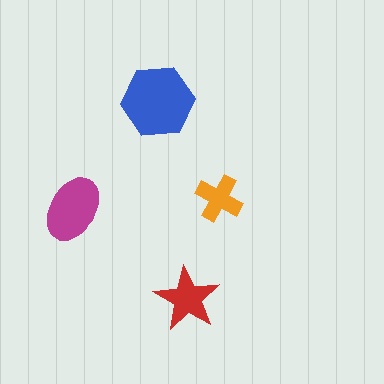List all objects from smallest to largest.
The orange cross, the red star, the magenta ellipse, the blue hexagon.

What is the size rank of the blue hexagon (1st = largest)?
1st.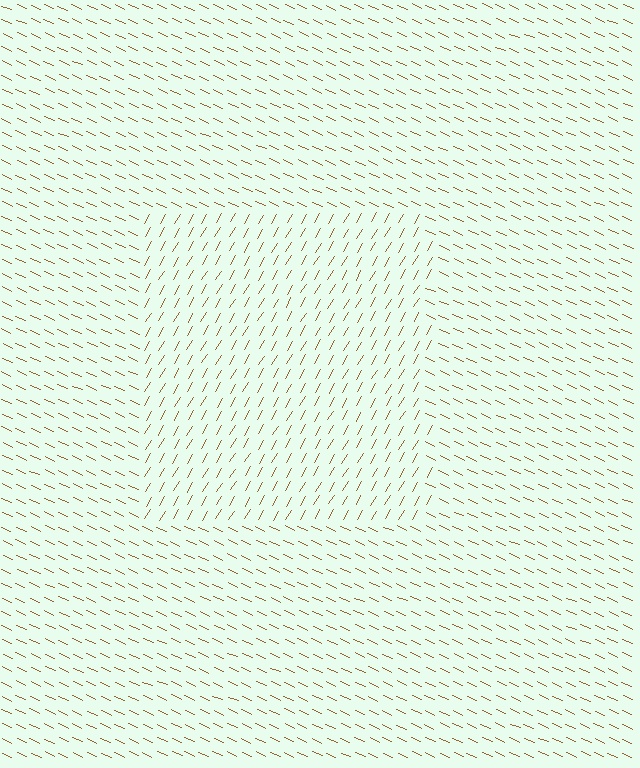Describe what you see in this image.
The image is filled with small brown line segments. A rectangle region in the image has lines oriented differently from the surrounding lines, creating a visible texture boundary.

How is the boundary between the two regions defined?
The boundary is defined purely by a change in line orientation (approximately 84 degrees difference). All lines are the same color and thickness.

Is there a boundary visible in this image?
Yes, there is a texture boundary formed by a change in line orientation.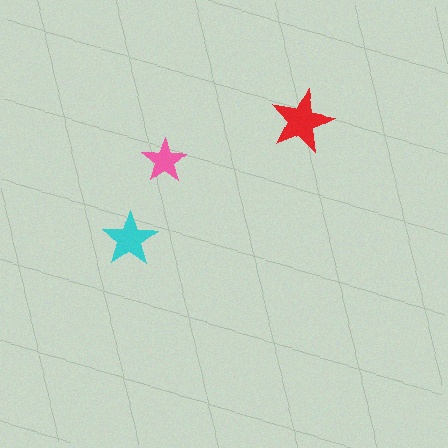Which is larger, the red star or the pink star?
The red one.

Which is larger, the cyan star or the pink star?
The cyan one.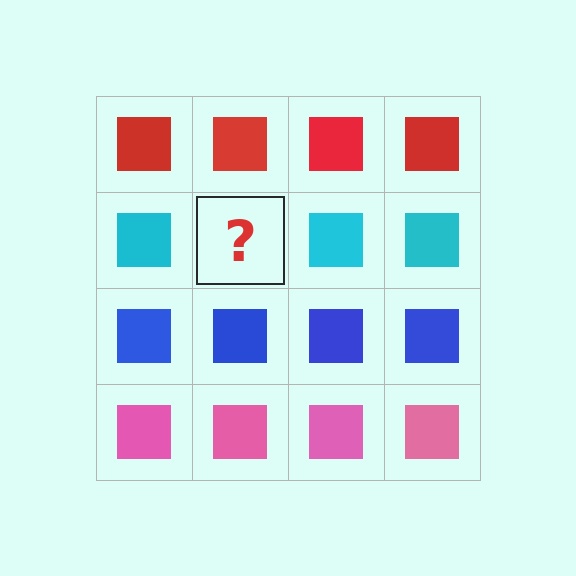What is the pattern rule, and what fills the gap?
The rule is that each row has a consistent color. The gap should be filled with a cyan square.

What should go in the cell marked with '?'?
The missing cell should contain a cyan square.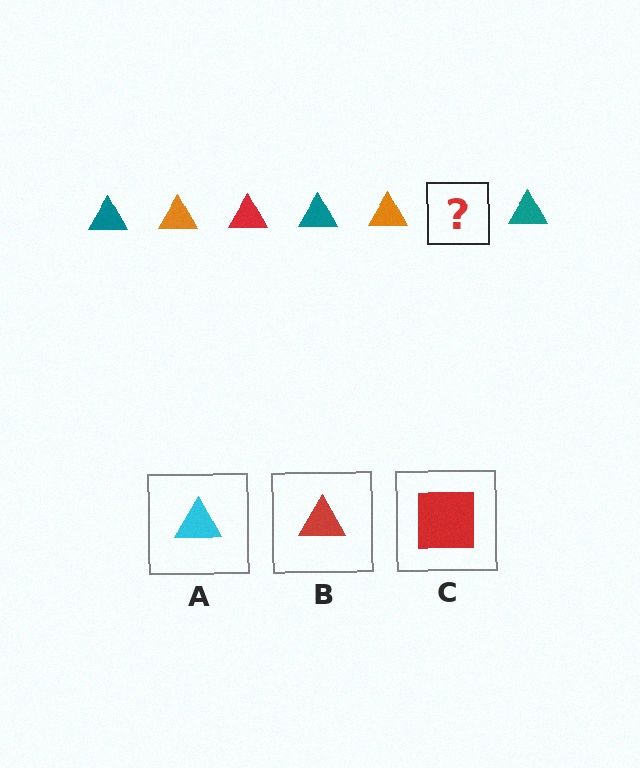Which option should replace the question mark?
Option B.